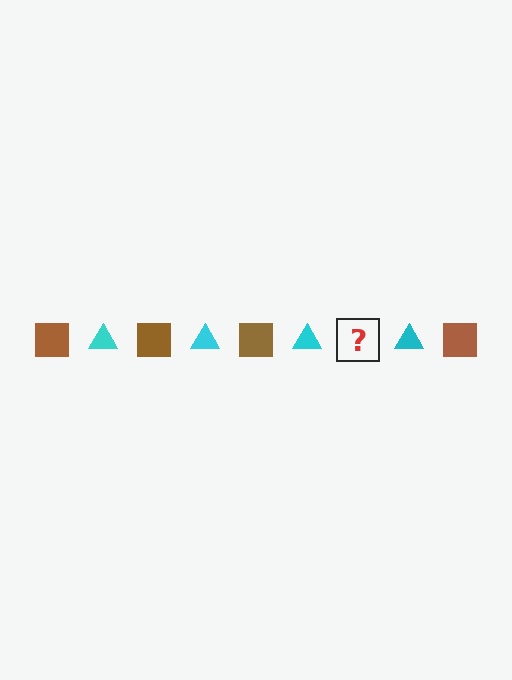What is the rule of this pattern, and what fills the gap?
The rule is that the pattern alternates between brown square and cyan triangle. The gap should be filled with a brown square.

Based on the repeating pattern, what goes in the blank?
The blank should be a brown square.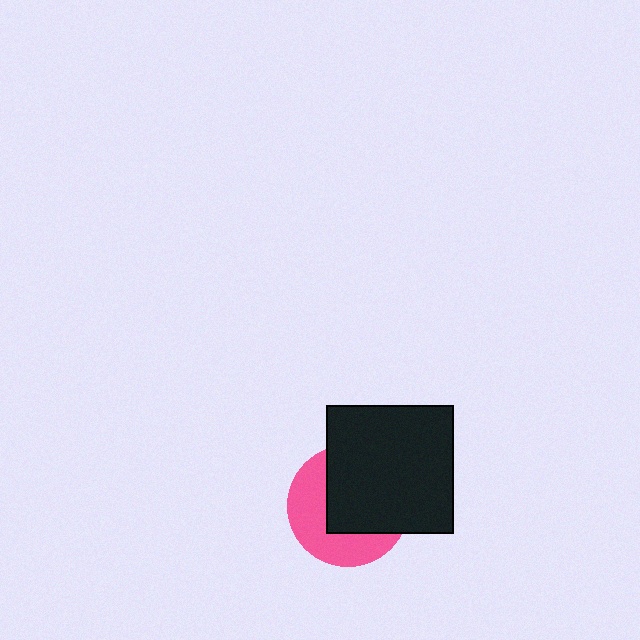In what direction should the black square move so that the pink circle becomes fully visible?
The black square should move toward the upper-right. That is the shortest direction to clear the overlap and leave the pink circle fully visible.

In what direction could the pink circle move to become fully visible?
The pink circle could move toward the lower-left. That would shift it out from behind the black square entirely.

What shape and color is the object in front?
The object in front is a black square.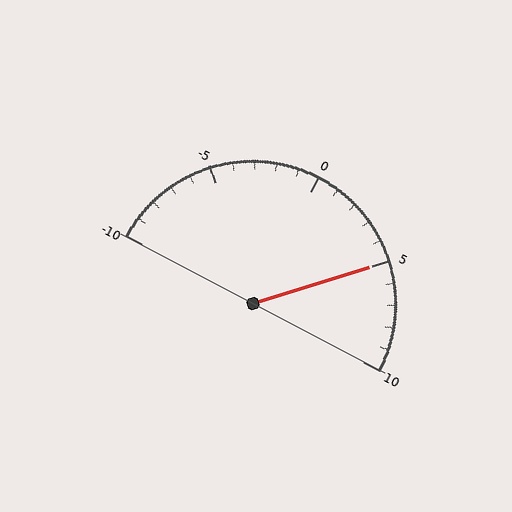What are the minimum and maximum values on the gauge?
The gauge ranges from -10 to 10.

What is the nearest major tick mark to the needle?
The nearest major tick mark is 5.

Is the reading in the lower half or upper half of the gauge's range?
The reading is in the upper half of the range (-10 to 10).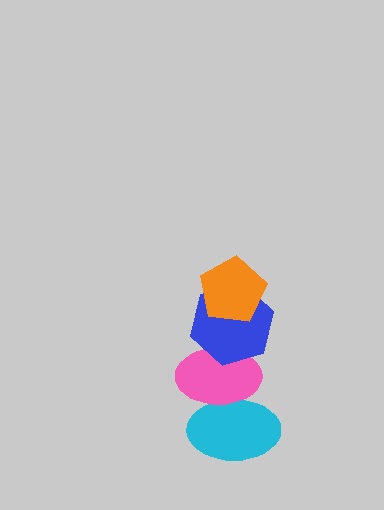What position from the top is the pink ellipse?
The pink ellipse is 3rd from the top.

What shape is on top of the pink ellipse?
The blue hexagon is on top of the pink ellipse.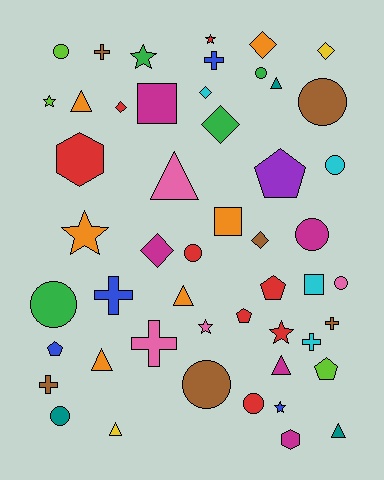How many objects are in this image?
There are 50 objects.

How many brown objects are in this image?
There are 6 brown objects.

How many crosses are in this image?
There are 7 crosses.